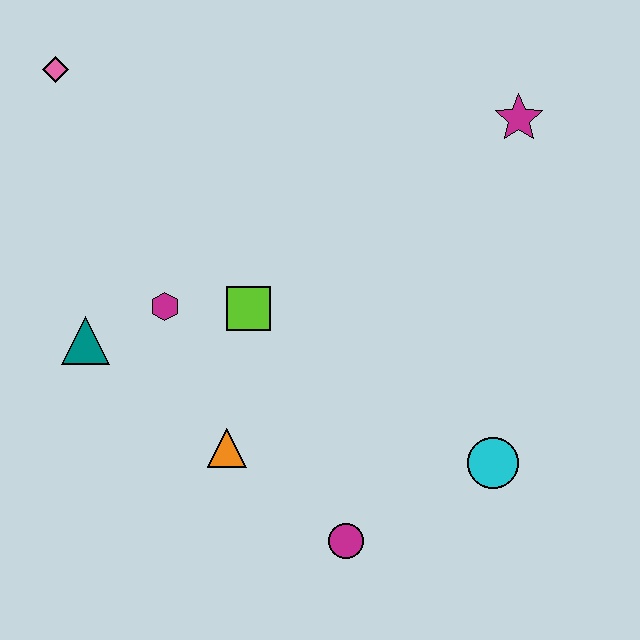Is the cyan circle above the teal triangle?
No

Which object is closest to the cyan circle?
The magenta circle is closest to the cyan circle.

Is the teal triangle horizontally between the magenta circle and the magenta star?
No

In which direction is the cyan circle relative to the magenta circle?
The cyan circle is to the right of the magenta circle.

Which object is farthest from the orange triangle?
The magenta star is farthest from the orange triangle.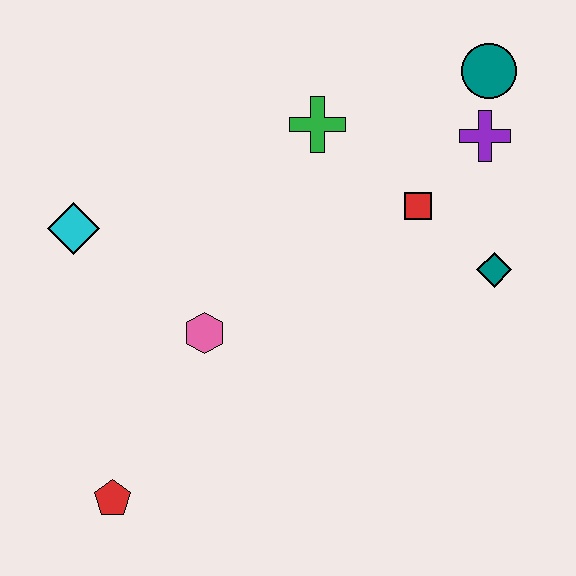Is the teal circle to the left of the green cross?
No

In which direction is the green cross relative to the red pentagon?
The green cross is above the red pentagon.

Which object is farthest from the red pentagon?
The teal circle is farthest from the red pentagon.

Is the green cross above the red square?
Yes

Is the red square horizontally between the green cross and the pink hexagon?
No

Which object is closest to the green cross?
The red square is closest to the green cross.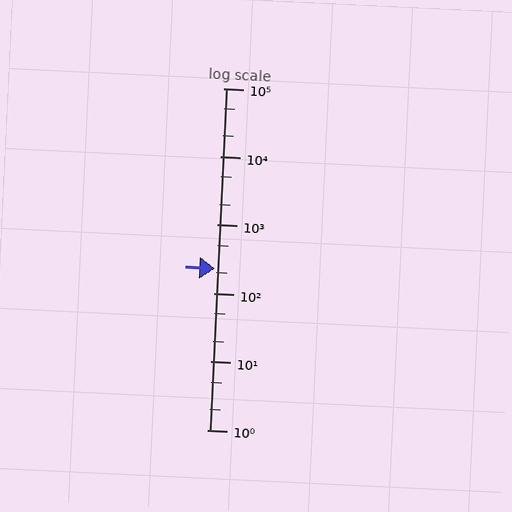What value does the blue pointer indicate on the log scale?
The pointer indicates approximately 230.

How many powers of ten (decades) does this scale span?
The scale spans 5 decades, from 1 to 100000.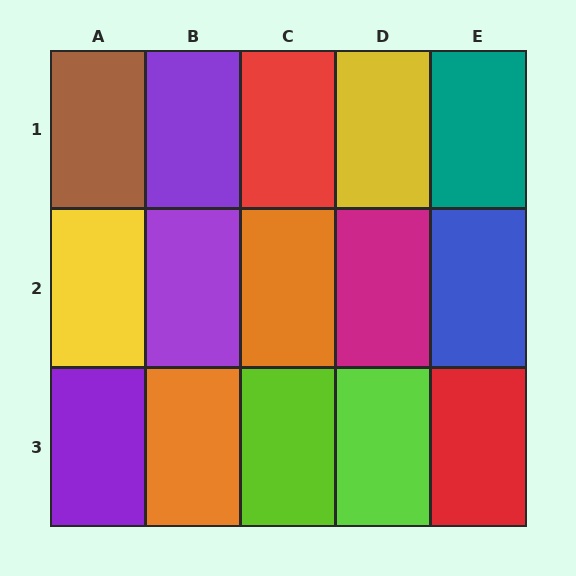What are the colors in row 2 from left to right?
Yellow, purple, orange, magenta, blue.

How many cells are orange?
2 cells are orange.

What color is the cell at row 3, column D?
Lime.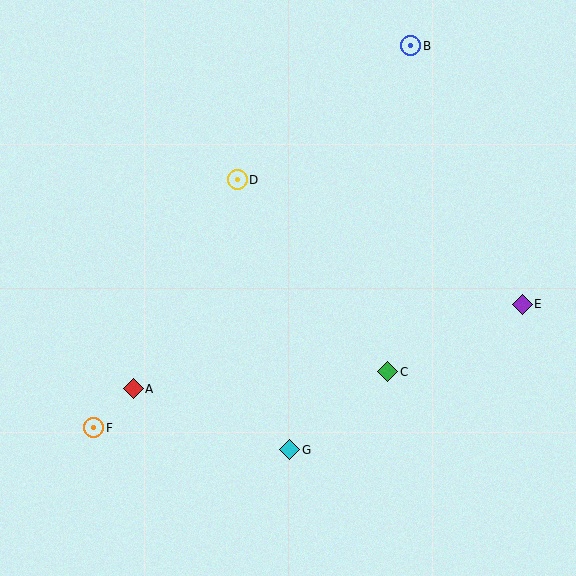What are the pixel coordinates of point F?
Point F is at (94, 428).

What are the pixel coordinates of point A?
Point A is at (133, 388).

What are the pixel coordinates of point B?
Point B is at (411, 46).